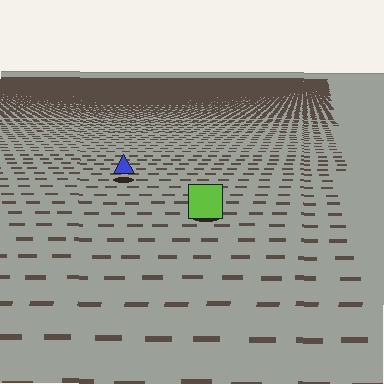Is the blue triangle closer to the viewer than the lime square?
No. The lime square is closer — you can tell from the texture gradient: the ground texture is coarser near it.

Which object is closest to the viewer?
The lime square is closest. The texture marks near it are larger and more spread out.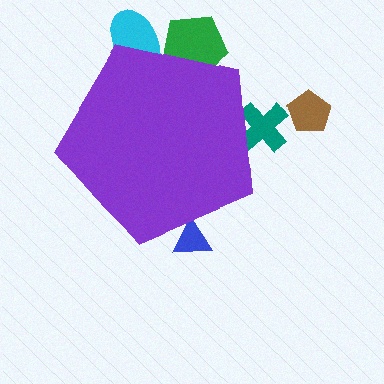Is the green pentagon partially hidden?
Yes, the green pentagon is partially hidden behind the purple pentagon.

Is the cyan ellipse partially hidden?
Yes, the cyan ellipse is partially hidden behind the purple pentagon.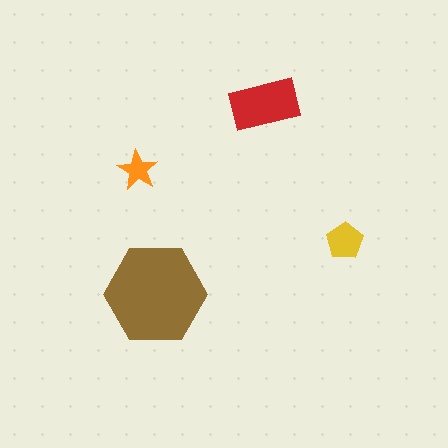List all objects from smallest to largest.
The orange star, the yellow pentagon, the red rectangle, the brown hexagon.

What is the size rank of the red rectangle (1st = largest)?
2nd.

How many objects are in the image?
There are 4 objects in the image.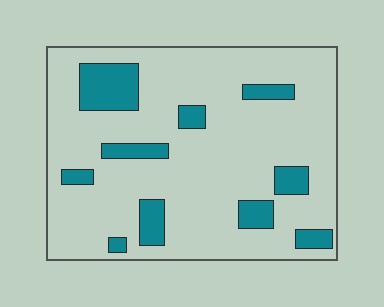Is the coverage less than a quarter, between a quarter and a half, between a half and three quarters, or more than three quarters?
Less than a quarter.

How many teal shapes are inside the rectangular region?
10.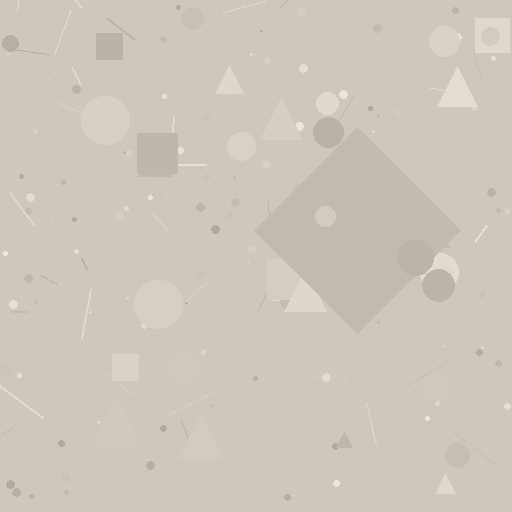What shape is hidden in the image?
A diamond is hidden in the image.